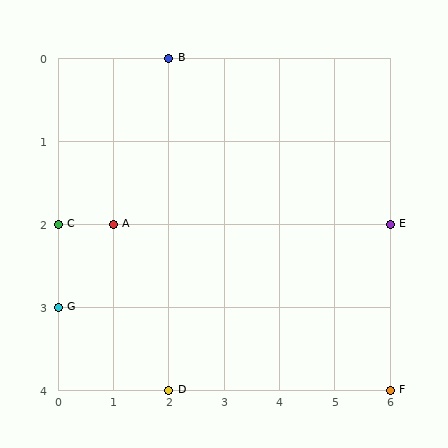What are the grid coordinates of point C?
Point C is at grid coordinates (0, 2).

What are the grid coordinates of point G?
Point G is at grid coordinates (0, 3).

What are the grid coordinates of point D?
Point D is at grid coordinates (2, 4).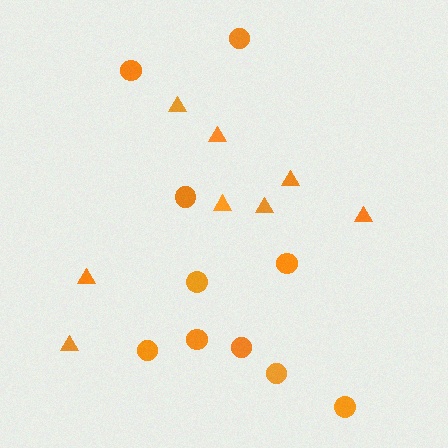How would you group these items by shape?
There are 2 groups: one group of circles (10) and one group of triangles (8).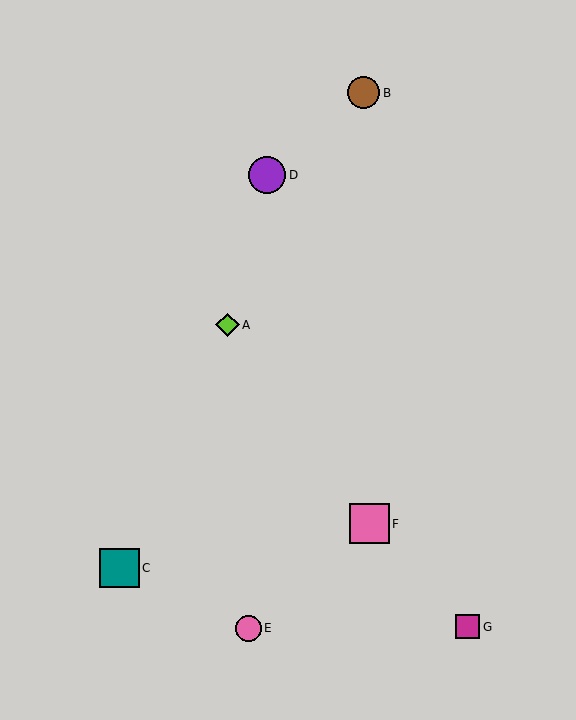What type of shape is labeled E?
Shape E is a pink circle.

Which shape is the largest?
The pink square (labeled F) is the largest.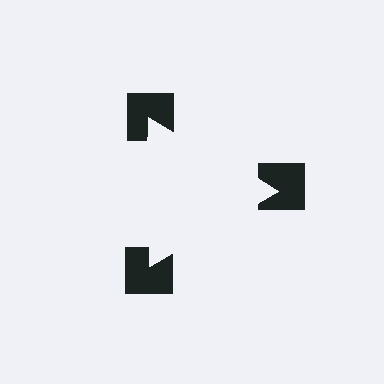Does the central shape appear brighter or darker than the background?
It typically appears slightly brighter than the background, even though no actual brightness change is drawn.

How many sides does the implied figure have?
3 sides.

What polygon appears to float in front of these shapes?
An illusory triangle — its edges are inferred from the aligned wedge cuts in the notched squares, not physically drawn.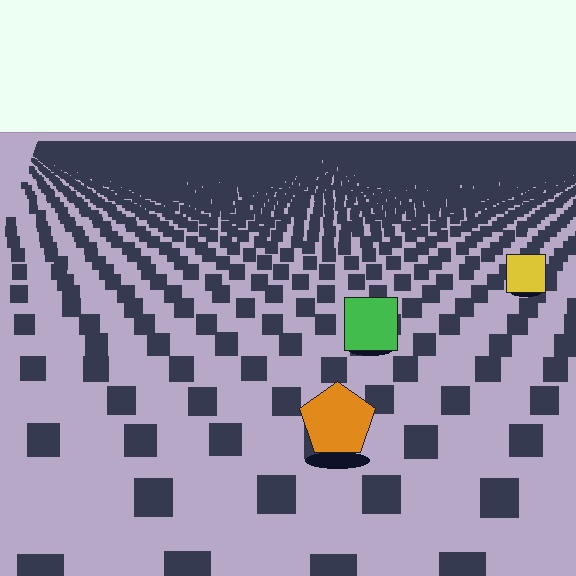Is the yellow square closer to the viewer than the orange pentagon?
No. The orange pentagon is closer — you can tell from the texture gradient: the ground texture is coarser near it.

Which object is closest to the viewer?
The orange pentagon is closest. The texture marks near it are larger and more spread out.